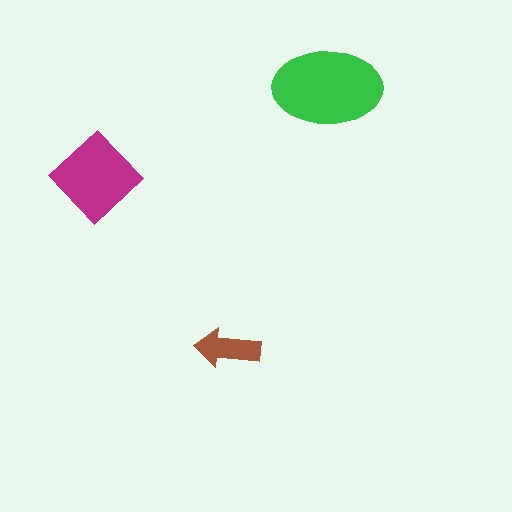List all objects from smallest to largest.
The brown arrow, the magenta diamond, the green ellipse.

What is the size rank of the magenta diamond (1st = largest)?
2nd.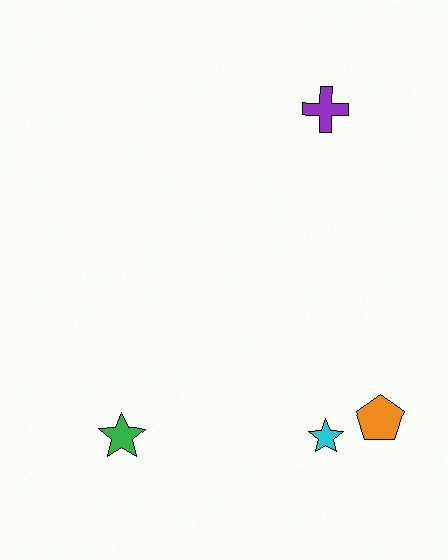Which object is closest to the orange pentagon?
The cyan star is closest to the orange pentagon.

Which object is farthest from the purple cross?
The green star is farthest from the purple cross.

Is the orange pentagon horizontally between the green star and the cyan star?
No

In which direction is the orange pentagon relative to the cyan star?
The orange pentagon is to the right of the cyan star.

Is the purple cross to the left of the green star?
No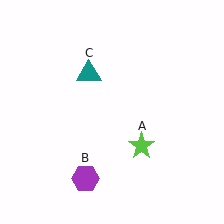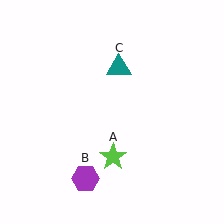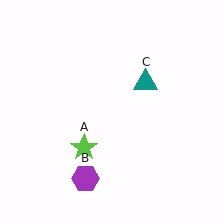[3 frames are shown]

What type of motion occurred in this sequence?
The lime star (object A), teal triangle (object C) rotated clockwise around the center of the scene.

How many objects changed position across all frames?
2 objects changed position: lime star (object A), teal triangle (object C).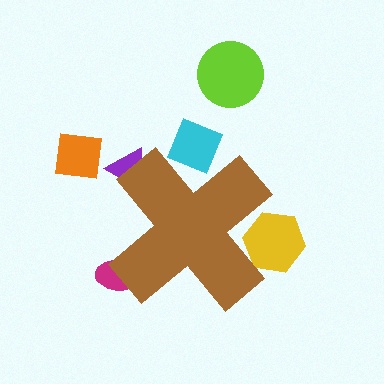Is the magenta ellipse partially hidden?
Yes, the magenta ellipse is partially hidden behind the brown cross.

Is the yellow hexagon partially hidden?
Yes, the yellow hexagon is partially hidden behind the brown cross.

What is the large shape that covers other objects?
A brown cross.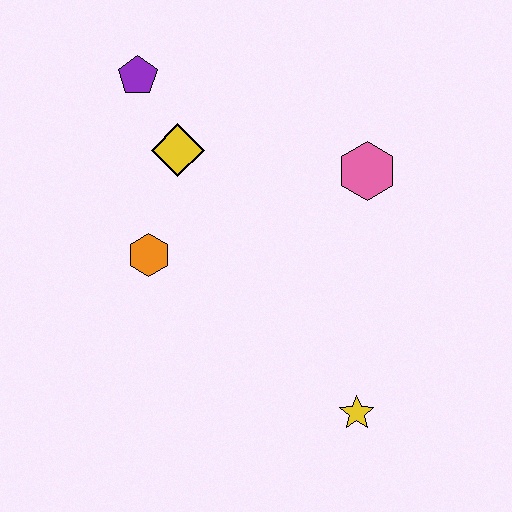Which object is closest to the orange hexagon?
The yellow diamond is closest to the orange hexagon.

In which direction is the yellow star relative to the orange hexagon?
The yellow star is to the right of the orange hexagon.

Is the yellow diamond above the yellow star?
Yes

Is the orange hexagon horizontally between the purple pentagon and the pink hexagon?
Yes